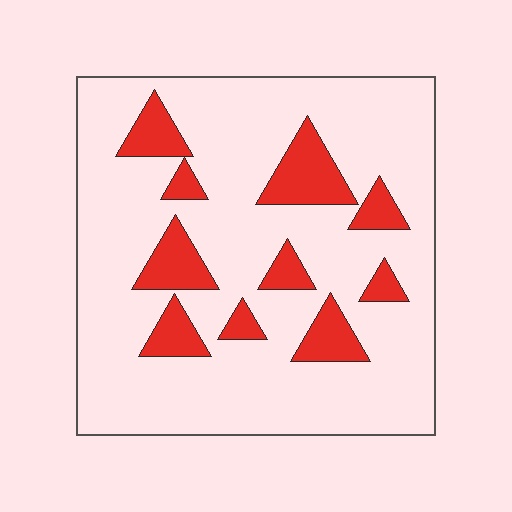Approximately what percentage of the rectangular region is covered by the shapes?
Approximately 20%.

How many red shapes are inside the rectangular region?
10.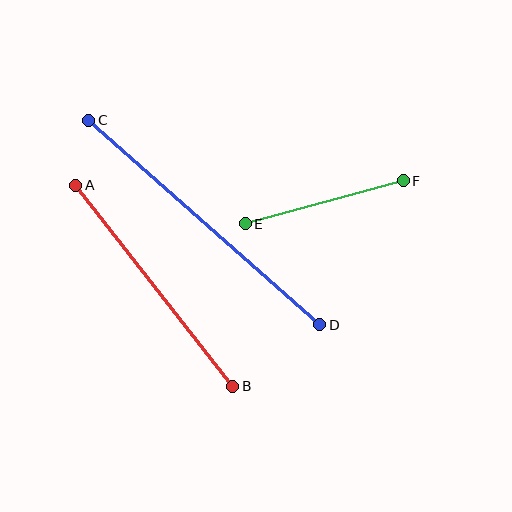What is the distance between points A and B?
The distance is approximately 255 pixels.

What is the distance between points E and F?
The distance is approximately 164 pixels.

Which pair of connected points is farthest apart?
Points C and D are farthest apart.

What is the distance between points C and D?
The distance is approximately 309 pixels.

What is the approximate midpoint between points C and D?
The midpoint is at approximately (204, 223) pixels.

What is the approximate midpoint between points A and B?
The midpoint is at approximately (154, 286) pixels.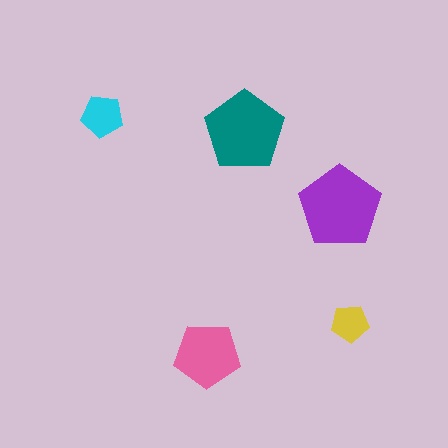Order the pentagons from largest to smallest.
the purple one, the teal one, the pink one, the cyan one, the yellow one.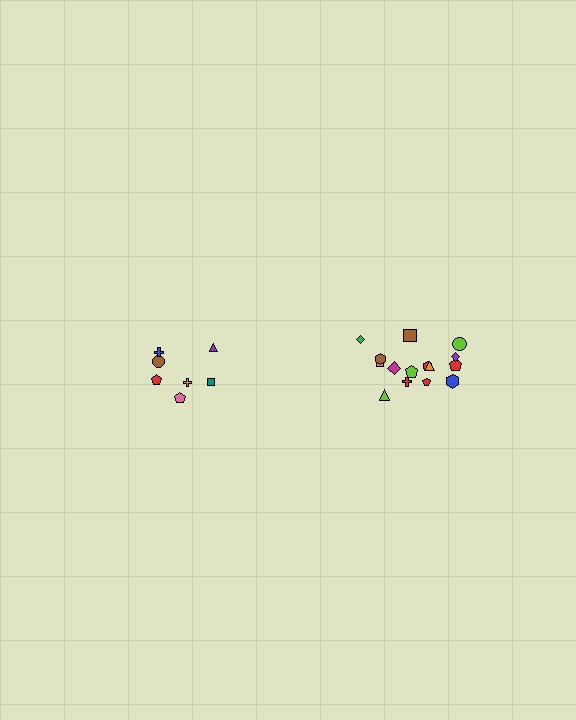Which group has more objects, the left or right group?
The right group.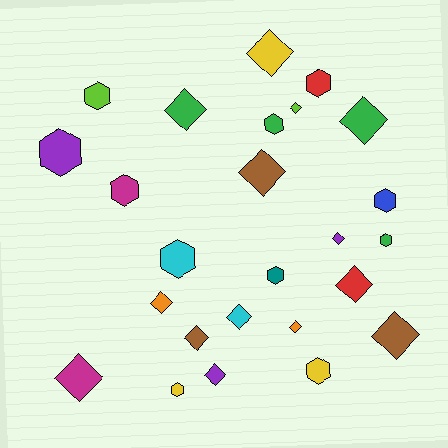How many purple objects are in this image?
There are 3 purple objects.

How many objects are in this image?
There are 25 objects.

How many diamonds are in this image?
There are 14 diamonds.